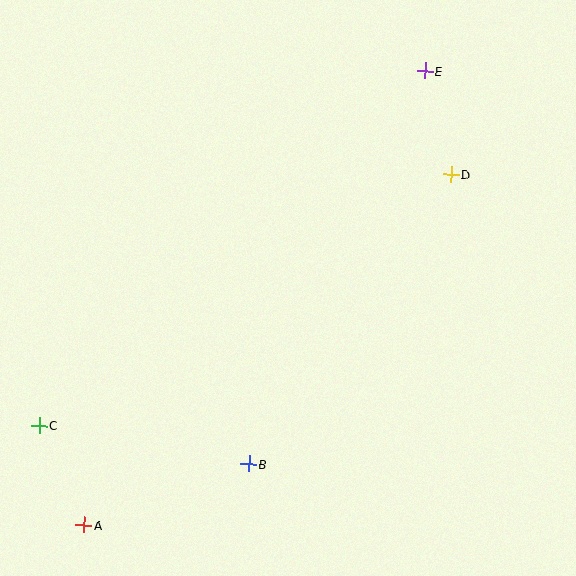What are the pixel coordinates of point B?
Point B is at (249, 464).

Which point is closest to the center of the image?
Point B at (249, 464) is closest to the center.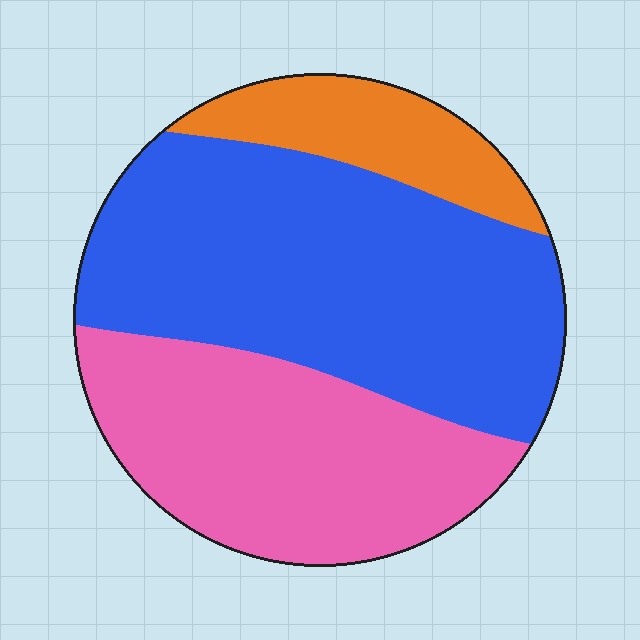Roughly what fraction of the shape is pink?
Pink covers around 35% of the shape.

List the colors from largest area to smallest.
From largest to smallest: blue, pink, orange.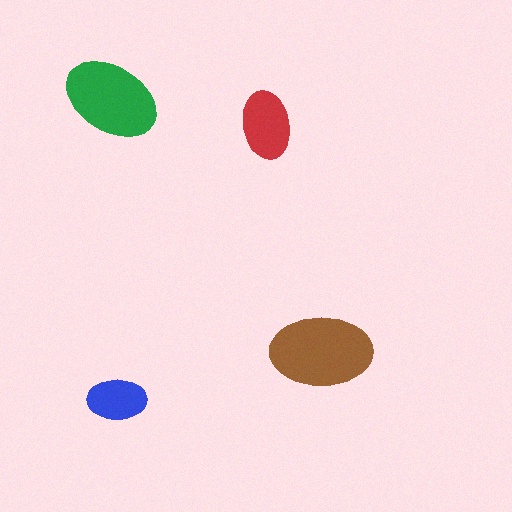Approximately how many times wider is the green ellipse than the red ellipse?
About 1.5 times wider.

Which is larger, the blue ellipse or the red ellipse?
The red one.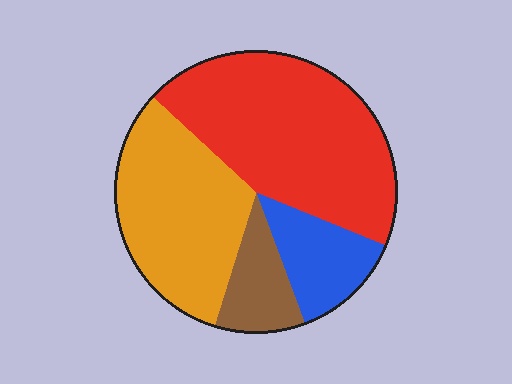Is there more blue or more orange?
Orange.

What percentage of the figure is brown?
Brown covers roughly 10% of the figure.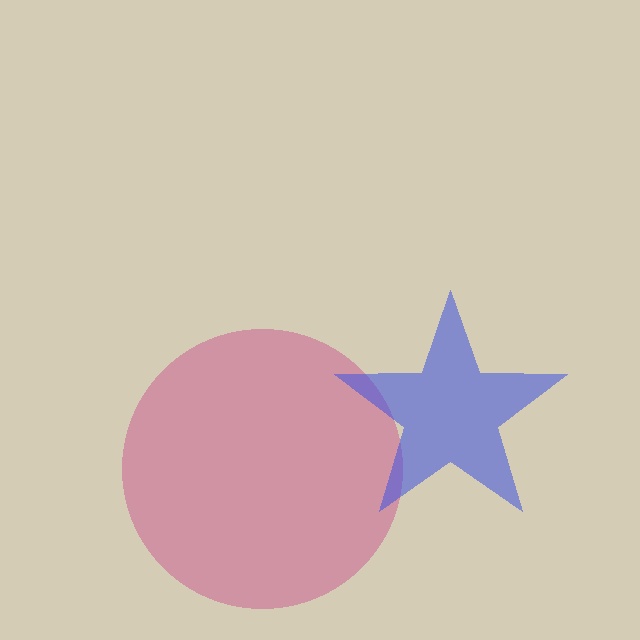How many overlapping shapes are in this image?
There are 2 overlapping shapes in the image.